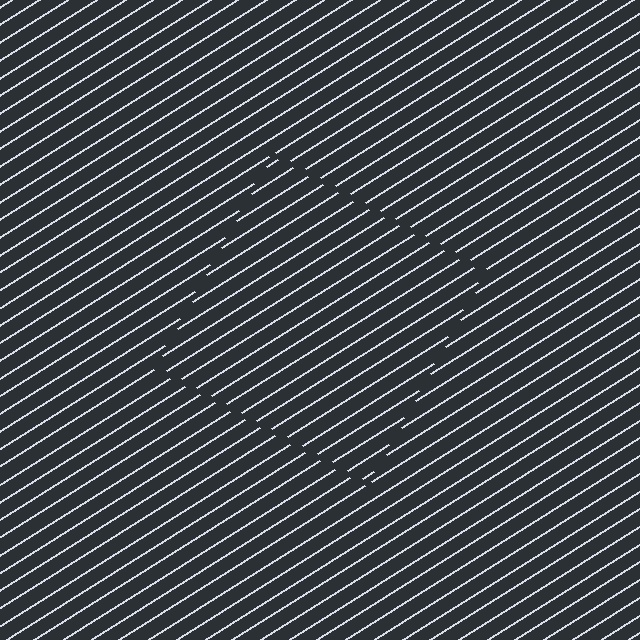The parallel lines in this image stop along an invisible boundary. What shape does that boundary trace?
An illusory square. The interior of the shape contains the same grating, shifted by half a period — the contour is defined by the phase discontinuity where line-ends from the inner and outer gratings abut.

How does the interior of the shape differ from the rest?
The interior of the shape contains the same grating, shifted by half a period — the contour is defined by the phase discontinuity where line-ends from the inner and outer gratings abut.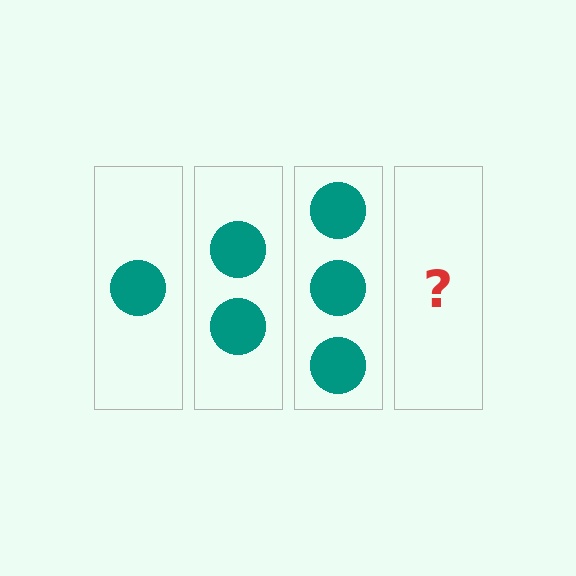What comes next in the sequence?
The next element should be 4 circles.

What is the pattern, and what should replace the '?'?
The pattern is that each step adds one more circle. The '?' should be 4 circles.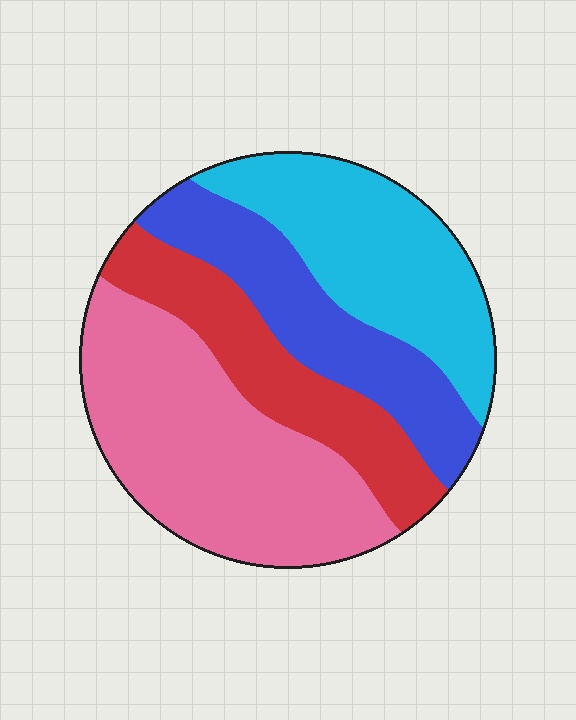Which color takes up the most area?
Pink, at roughly 35%.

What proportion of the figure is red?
Red covers 19% of the figure.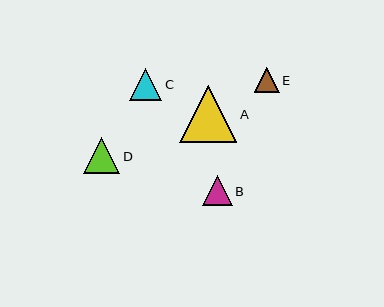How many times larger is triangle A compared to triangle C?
Triangle A is approximately 1.8 times the size of triangle C.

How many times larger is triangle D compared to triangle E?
Triangle D is approximately 1.5 times the size of triangle E.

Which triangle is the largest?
Triangle A is the largest with a size of approximately 57 pixels.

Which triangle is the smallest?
Triangle E is the smallest with a size of approximately 25 pixels.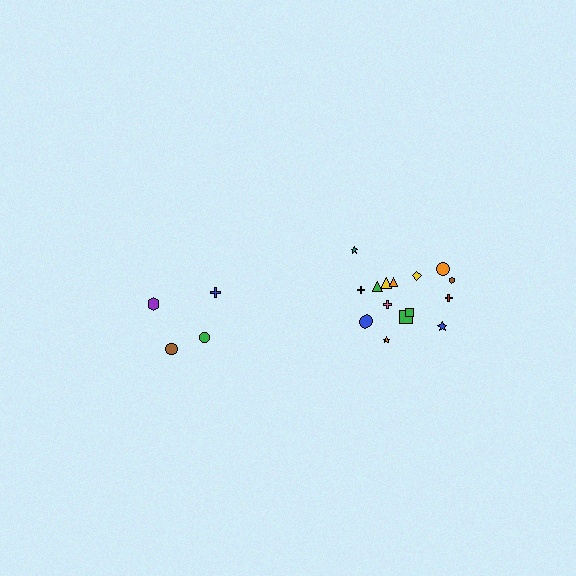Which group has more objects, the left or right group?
The right group.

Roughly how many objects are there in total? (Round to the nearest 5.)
Roughly 20 objects in total.